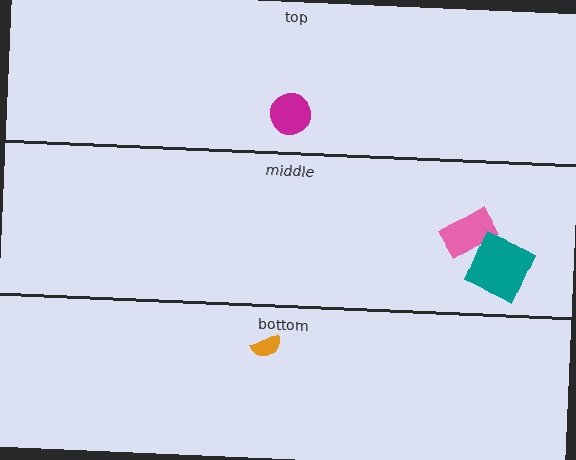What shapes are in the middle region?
The pink rectangle, the teal square.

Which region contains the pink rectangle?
The middle region.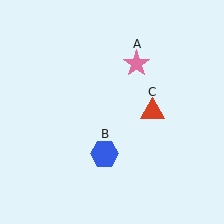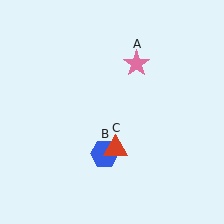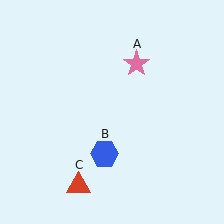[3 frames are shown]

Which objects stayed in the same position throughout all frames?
Pink star (object A) and blue hexagon (object B) remained stationary.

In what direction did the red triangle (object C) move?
The red triangle (object C) moved down and to the left.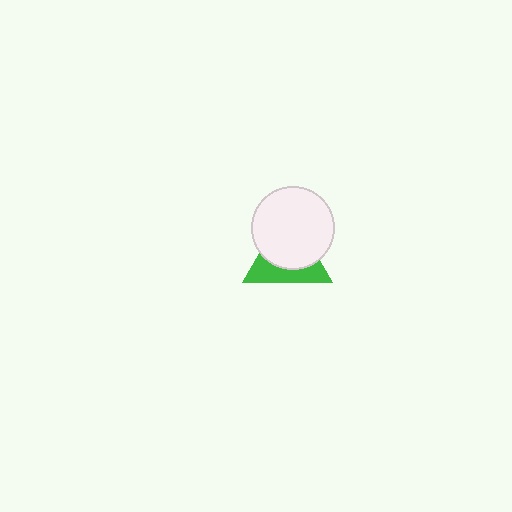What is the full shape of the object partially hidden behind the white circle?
The partially hidden object is a green triangle.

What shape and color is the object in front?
The object in front is a white circle.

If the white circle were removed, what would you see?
You would see the complete green triangle.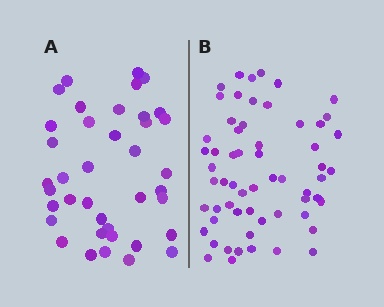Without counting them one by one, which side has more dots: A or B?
Region B (the right region) has more dots.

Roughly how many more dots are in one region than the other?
Region B has approximately 20 more dots than region A.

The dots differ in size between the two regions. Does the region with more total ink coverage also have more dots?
No. Region A has more total ink coverage because its dots are larger, but region B actually contains more individual dots. Total area can be misleading — the number of items is what matters here.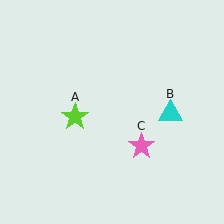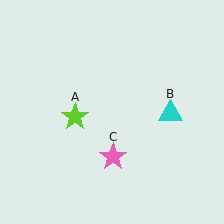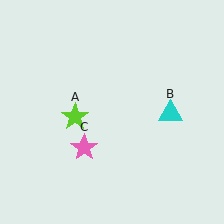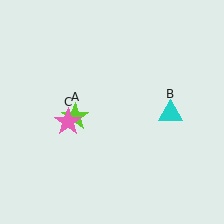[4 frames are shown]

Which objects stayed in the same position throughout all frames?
Lime star (object A) and cyan triangle (object B) remained stationary.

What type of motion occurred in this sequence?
The pink star (object C) rotated clockwise around the center of the scene.